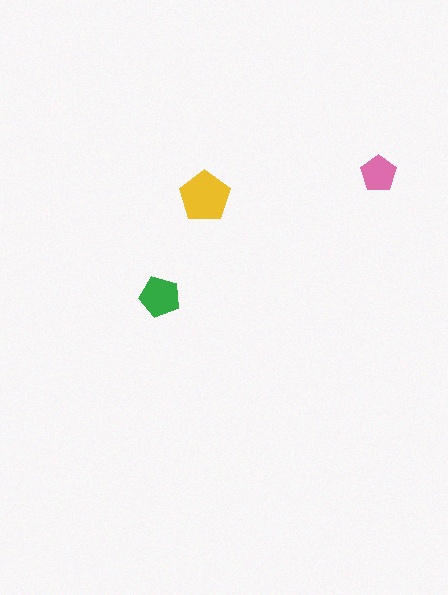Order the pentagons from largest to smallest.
the yellow one, the green one, the pink one.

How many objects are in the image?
There are 3 objects in the image.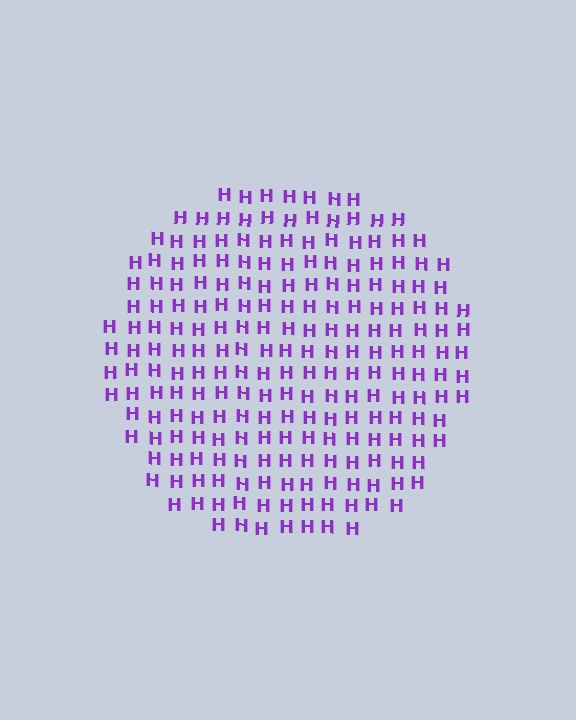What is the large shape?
The large shape is a circle.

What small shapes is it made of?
It is made of small letter H's.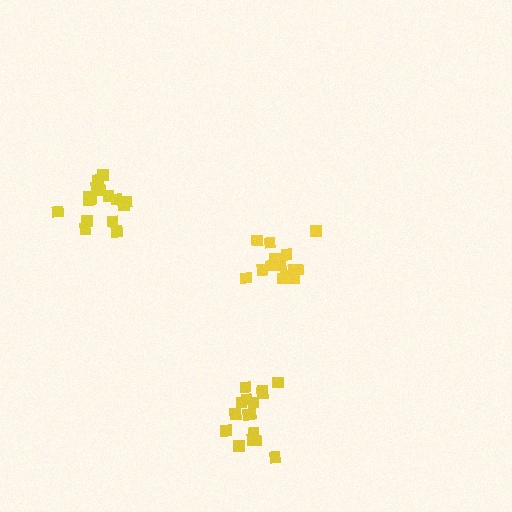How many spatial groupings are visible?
There are 3 spatial groupings.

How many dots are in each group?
Group 1: 14 dots, Group 2: 16 dots, Group 3: 17 dots (47 total).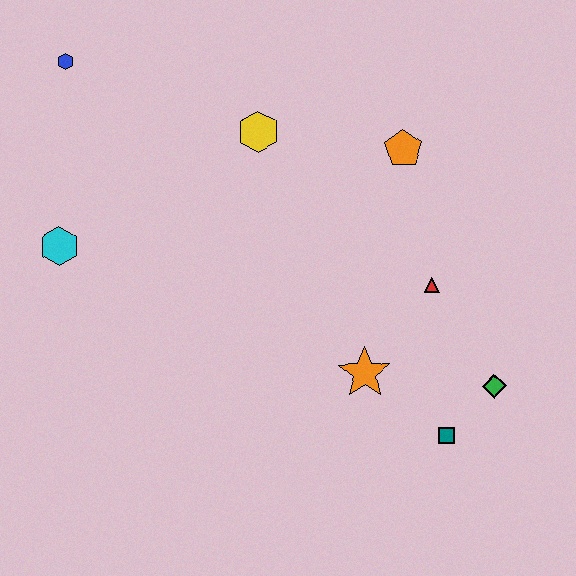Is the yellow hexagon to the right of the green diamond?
No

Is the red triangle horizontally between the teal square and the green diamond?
No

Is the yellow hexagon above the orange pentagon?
Yes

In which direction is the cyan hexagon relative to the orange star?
The cyan hexagon is to the left of the orange star.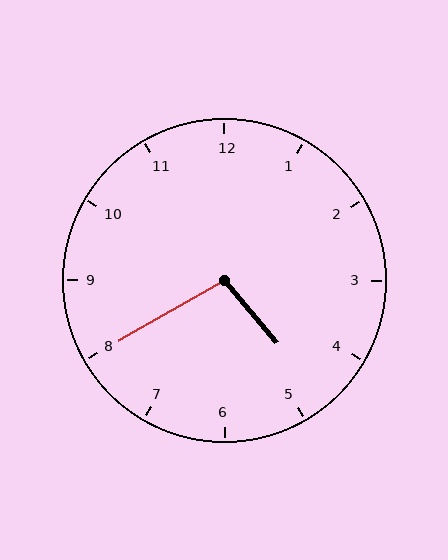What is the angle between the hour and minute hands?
Approximately 100 degrees.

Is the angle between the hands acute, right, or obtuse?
It is obtuse.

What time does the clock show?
4:40.